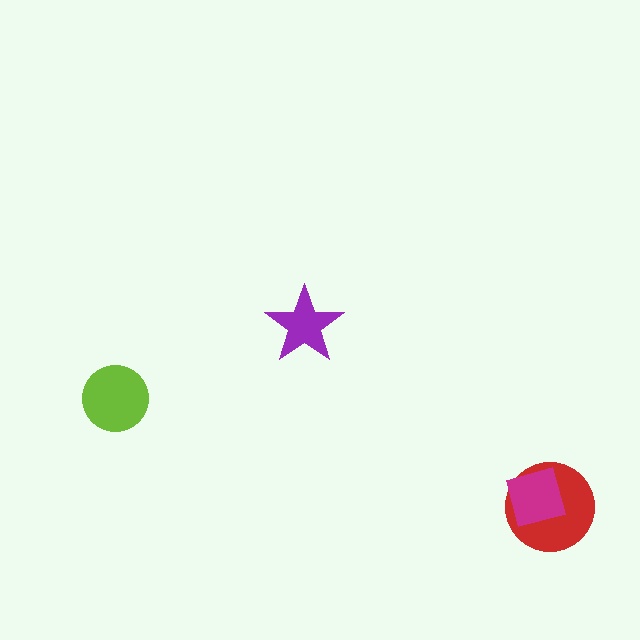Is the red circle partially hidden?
Yes, it is partially covered by another shape.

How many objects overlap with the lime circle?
0 objects overlap with the lime circle.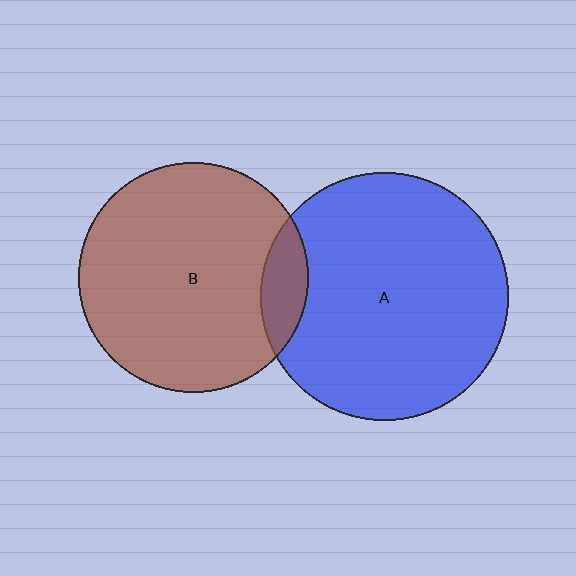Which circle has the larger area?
Circle A (blue).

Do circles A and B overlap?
Yes.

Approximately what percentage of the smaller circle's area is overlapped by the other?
Approximately 10%.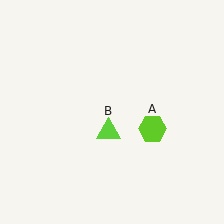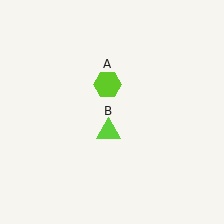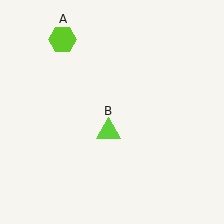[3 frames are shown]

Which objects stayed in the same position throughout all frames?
Lime triangle (object B) remained stationary.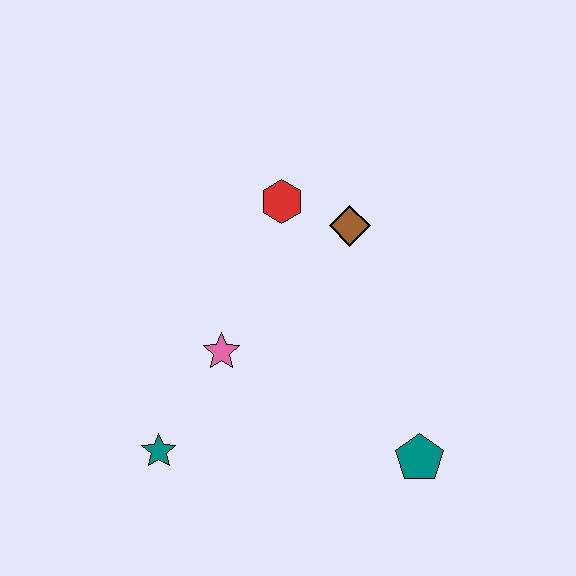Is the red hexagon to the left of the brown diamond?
Yes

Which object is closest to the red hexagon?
The brown diamond is closest to the red hexagon.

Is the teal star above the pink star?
No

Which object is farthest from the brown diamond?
The teal star is farthest from the brown diamond.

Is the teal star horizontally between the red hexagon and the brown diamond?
No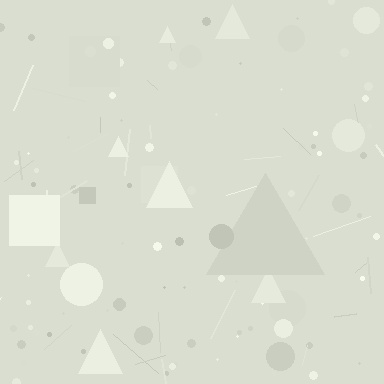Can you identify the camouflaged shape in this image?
The camouflaged shape is a triangle.